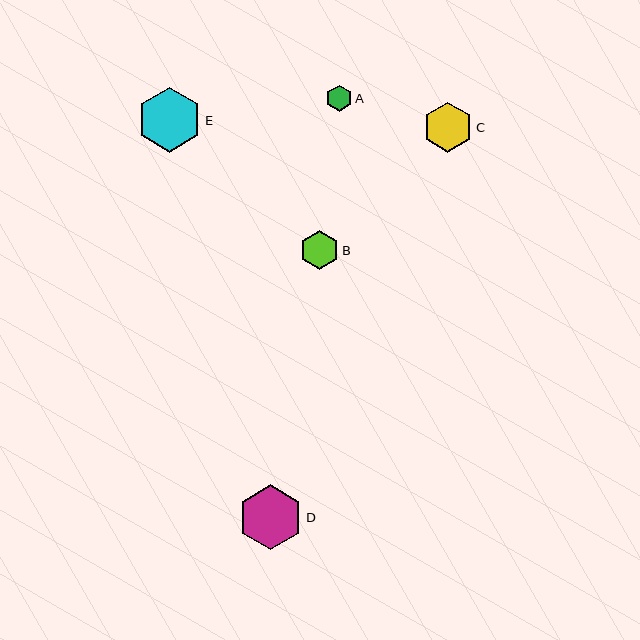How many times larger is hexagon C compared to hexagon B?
Hexagon C is approximately 1.3 times the size of hexagon B.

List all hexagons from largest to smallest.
From largest to smallest: E, D, C, B, A.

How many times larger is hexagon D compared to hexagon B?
Hexagon D is approximately 1.6 times the size of hexagon B.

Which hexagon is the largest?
Hexagon E is the largest with a size of approximately 65 pixels.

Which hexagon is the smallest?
Hexagon A is the smallest with a size of approximately 26 pixels.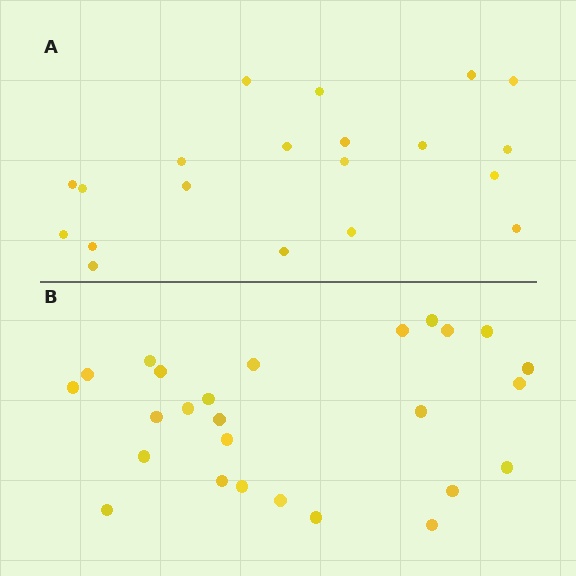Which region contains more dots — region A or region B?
Region B (the bottom region) has more dots.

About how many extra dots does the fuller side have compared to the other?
Region B has about 6 more dots than region A.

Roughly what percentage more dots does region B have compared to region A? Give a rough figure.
About 30% more.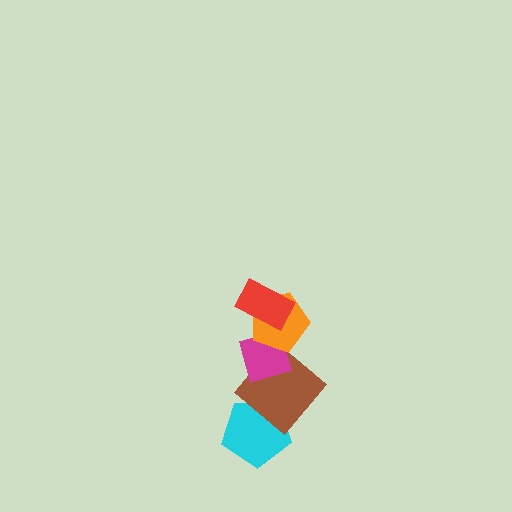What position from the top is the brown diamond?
The brown diamond is 4th from the top.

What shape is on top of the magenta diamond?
The orange pentagon is on top of the magenta diamond.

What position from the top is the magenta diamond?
The magenta diamond is 3rd from the top.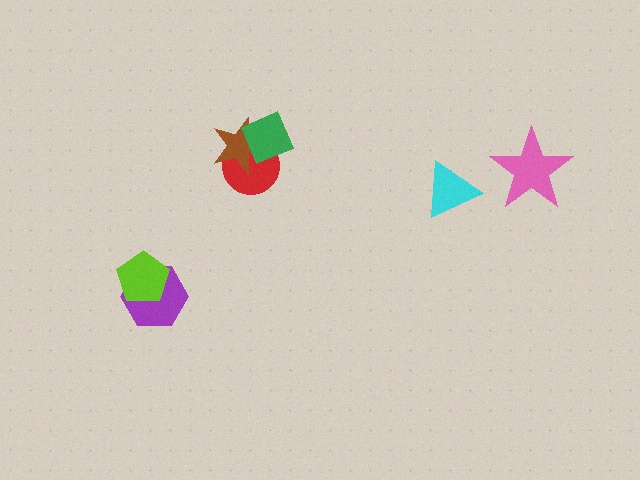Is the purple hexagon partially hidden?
Yes, it is partially covered by another shape.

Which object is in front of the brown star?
The green diamond is in front of the brown star.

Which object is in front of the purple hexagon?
The lime pentagon is in front of the purple hexagon.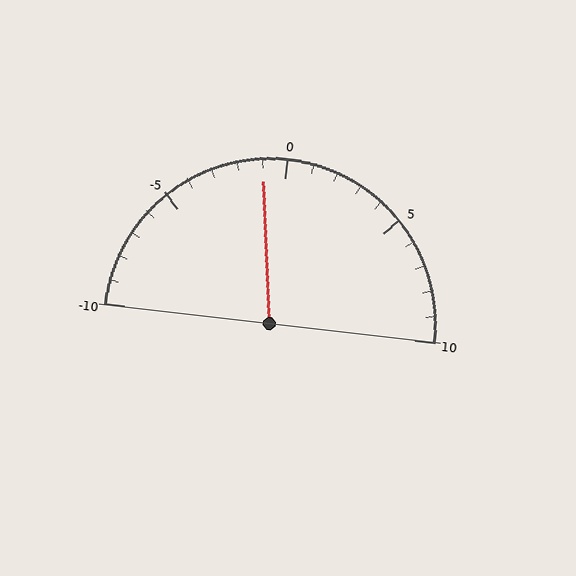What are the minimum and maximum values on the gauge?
The gauge ranges from -10 to 10.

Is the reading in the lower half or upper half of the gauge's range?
The reading is in the lower half of the range (-10 to 10).